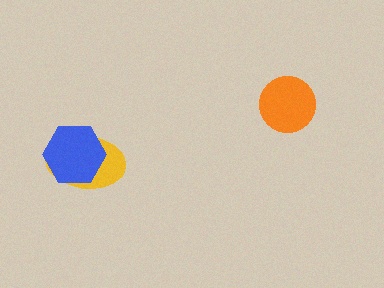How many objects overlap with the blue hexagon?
1 object overlaps with the blue hexagon.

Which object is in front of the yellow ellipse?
The blue hexagon is in front of the yellow ellipse.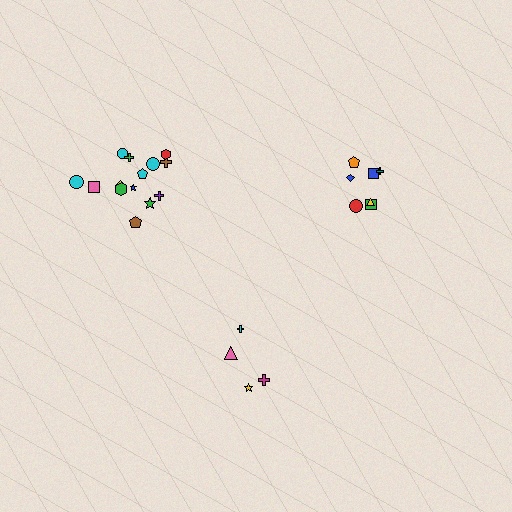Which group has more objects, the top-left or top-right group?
The top-left group.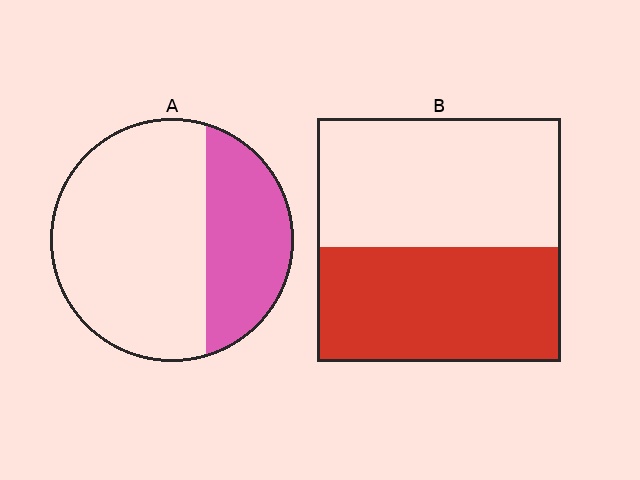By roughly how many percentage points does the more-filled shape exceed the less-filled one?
By roughly 15 percentage points (B over A).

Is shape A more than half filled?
No.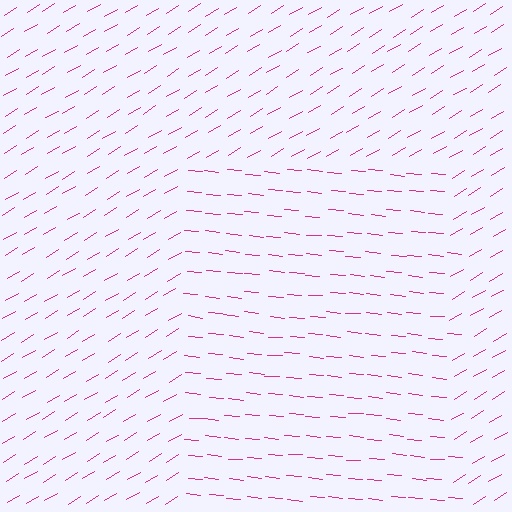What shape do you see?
I see a rectangle.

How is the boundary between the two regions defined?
The boundary is defined purely by a change in line orientation (approximately 37 degrees difference). All lines are the same color and thickness.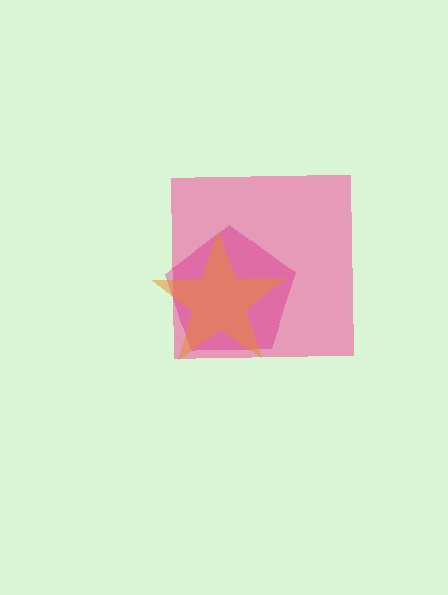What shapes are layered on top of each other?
The layered shapes are: a pink square, a magenta pentagon, an orange star.